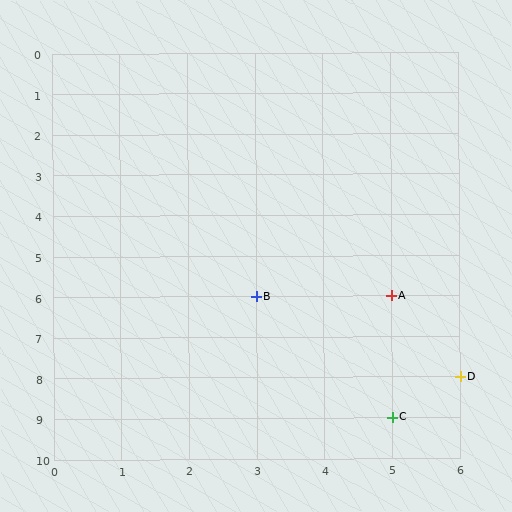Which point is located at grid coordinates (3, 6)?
Point B is at (3, 6).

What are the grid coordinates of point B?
Point B is at grid coordinates (3, 6).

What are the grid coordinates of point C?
Point C is at grid coordinates (5, 9).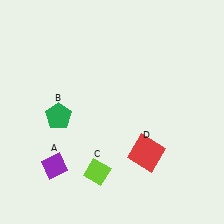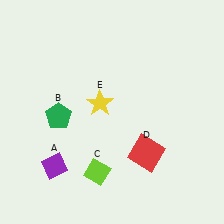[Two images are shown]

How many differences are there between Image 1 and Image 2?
There is 1 difference between the two images.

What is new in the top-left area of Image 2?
A yellow star (E) was added in the top-left area of Image 2.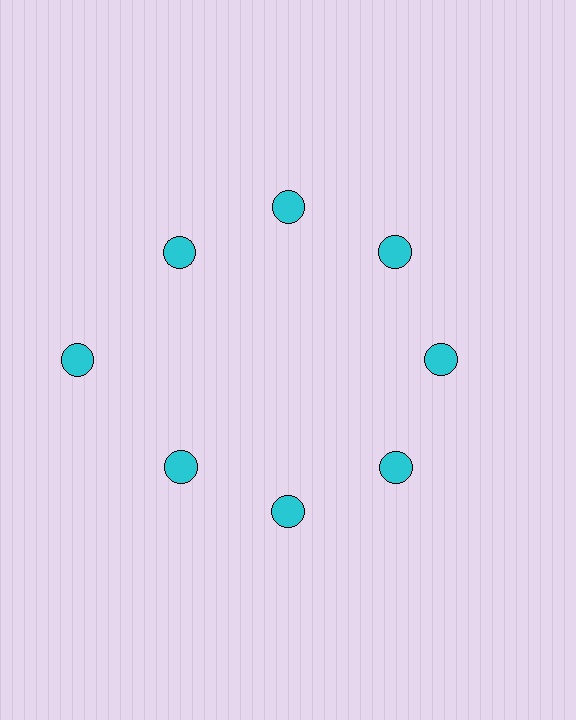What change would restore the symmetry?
The symmetry would be restored by moving it inward, back onto the ring so that all 8 circles sit at equal angles and equal distance from the center.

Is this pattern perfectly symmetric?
No. The 8 cyan circles are arranged in a ring, but one element near the 9 o'clock position is pushed outward from the center, breaking the 8-fold rotational symmetry.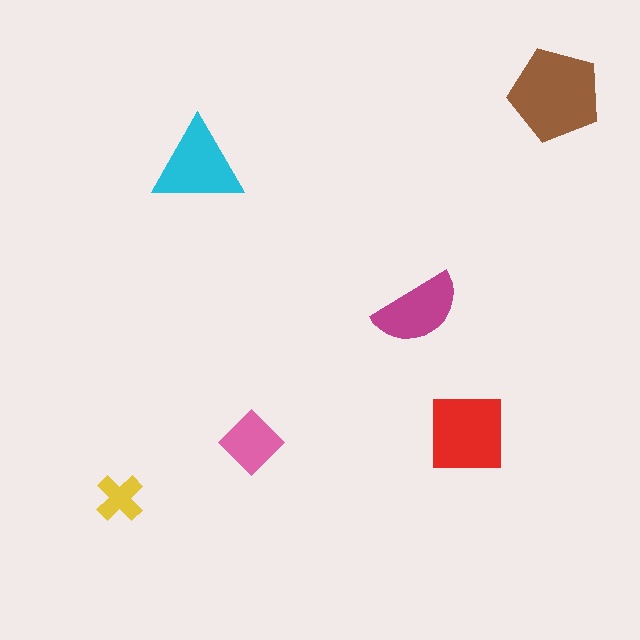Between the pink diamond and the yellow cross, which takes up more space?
The pink diamond.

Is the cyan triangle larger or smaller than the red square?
Smaller.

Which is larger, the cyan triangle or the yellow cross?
The cyan triangle.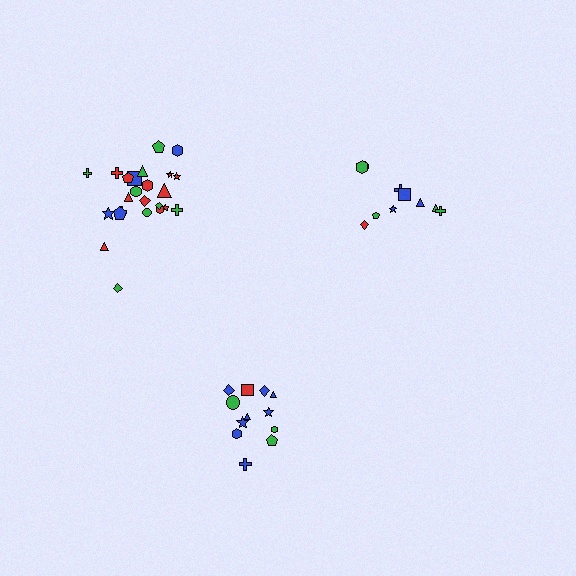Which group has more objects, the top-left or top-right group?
The top-left group.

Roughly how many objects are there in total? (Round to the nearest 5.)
Roughly 45 objects in total.